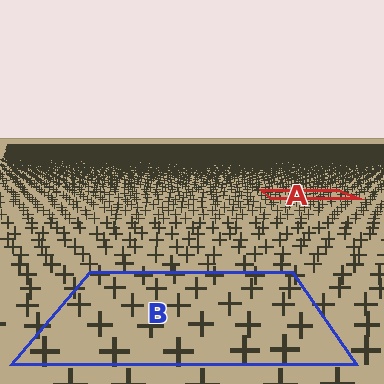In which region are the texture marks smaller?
The texture marks are smaller in region A, because it is farther away.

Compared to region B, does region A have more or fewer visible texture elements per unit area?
Region A has more texture elements per unit area — they are packed more densely because it is farther away.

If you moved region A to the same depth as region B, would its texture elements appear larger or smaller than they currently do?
They would appear larger. At a closer depth, the same texture elements are projected at a bigger on-screen size.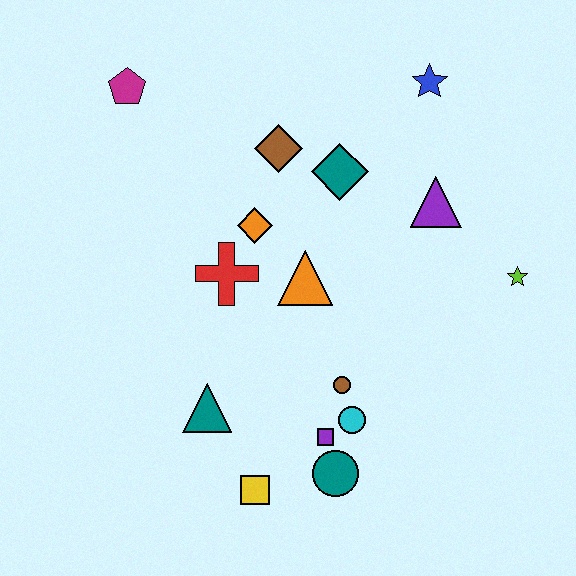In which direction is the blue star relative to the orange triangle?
The blue star is above the orange triangle.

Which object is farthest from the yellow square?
The blue star is farthest from the yellow square.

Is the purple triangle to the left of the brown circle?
No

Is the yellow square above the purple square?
No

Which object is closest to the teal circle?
The purple square is closest to the teal circle.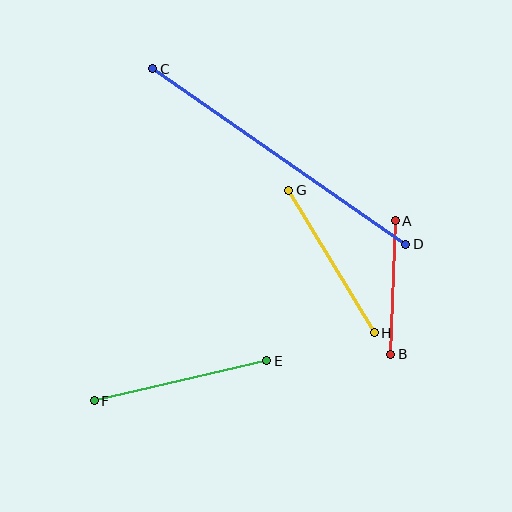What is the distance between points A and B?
The distance is approximately 134 pixels.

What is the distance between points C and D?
The distance is approximately 308 pixels.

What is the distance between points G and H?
The distance is approximately 166 pixels.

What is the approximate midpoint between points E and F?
The midpoint is at approximately (181, 381) pixels.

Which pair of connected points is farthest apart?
Points C and D are farthest apart.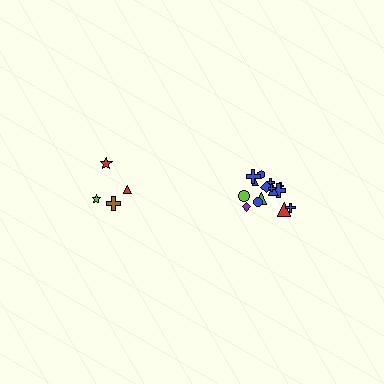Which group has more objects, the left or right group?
The right group.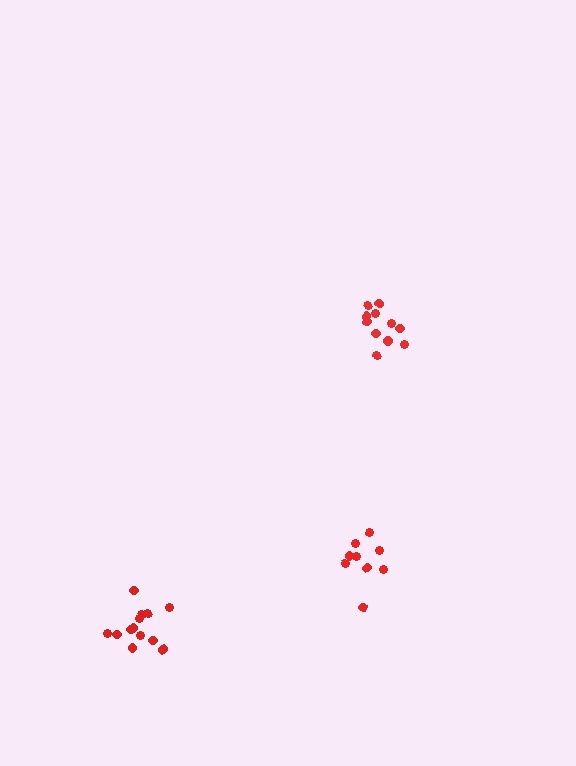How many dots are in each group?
Group 1: 13 dots, Group 2: 11 dots, Group 3: 9 dots (33 total).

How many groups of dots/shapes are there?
There are 3 groups.